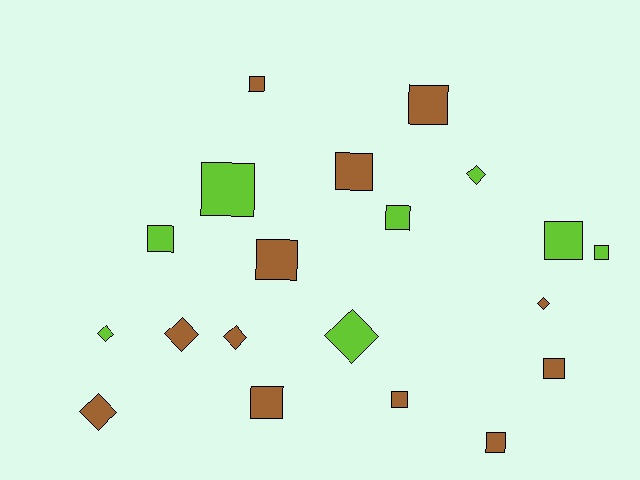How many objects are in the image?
There are 20 objects.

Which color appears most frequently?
Brown, with 12 objects.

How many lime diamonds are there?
There are 3 lime diamonds.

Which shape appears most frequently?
Square, with 13 objects.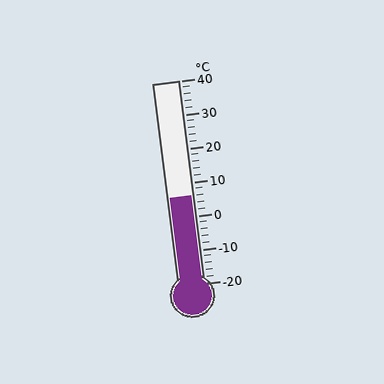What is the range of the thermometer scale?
The thermometer scale ranges from -20°C to 40°C.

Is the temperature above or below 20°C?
The temperature is below 20°C.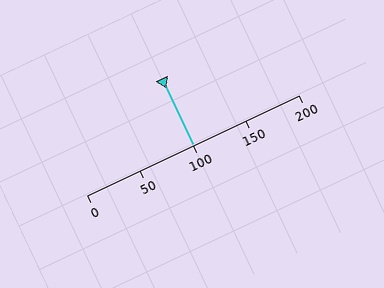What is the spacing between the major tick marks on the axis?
The major ticks are spaced 50 apart.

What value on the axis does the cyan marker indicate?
The marker indicates approximately 100.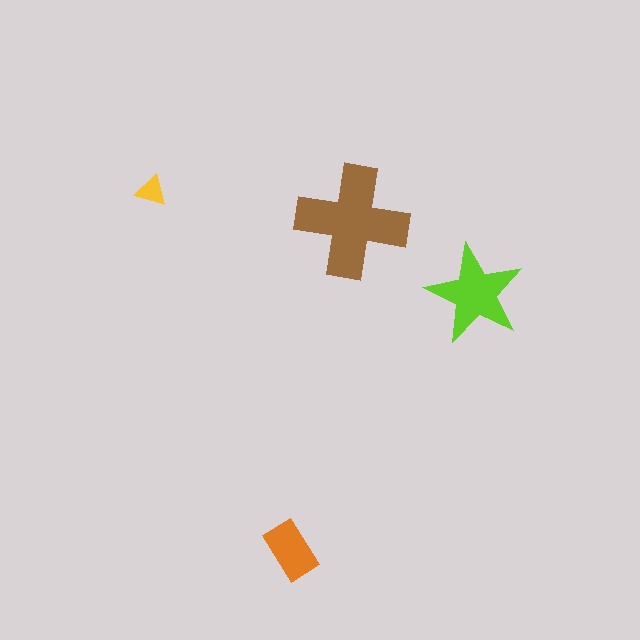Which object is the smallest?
The yellow triangle.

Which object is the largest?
The brown cross.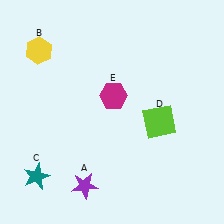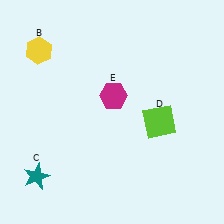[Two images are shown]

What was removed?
The purple star (A) was removed in Image 2.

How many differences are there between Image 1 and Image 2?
There is 1 difference between the two images.